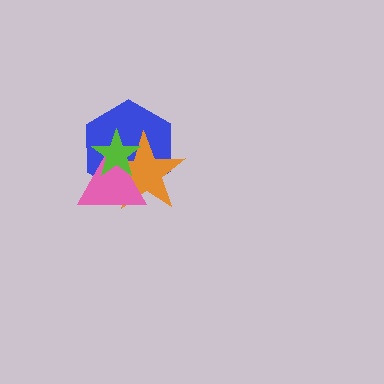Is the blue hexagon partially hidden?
Yes, it is partially covered by another shape.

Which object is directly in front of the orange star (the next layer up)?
The pink triangle is directly in front of the orange star.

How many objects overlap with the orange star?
3 objects overlap with the orange star.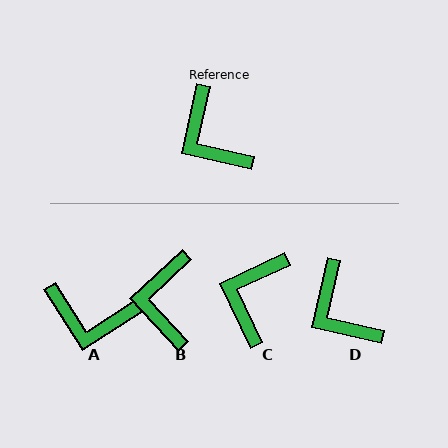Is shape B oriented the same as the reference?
No, it is off by about 35 degrees.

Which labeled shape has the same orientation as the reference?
D.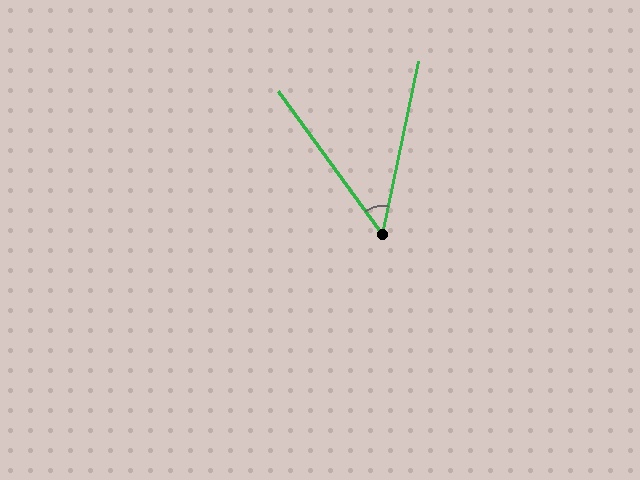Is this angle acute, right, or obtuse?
It is acute.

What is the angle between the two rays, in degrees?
Approximately 48 degrees.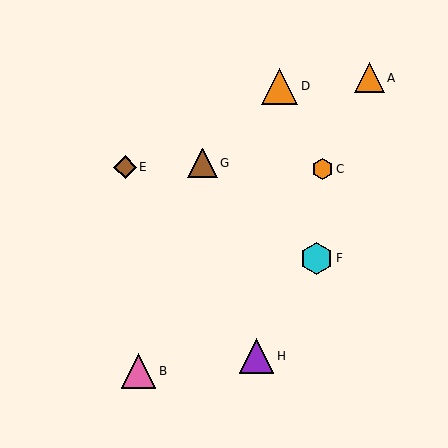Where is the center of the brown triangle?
The center of the brown triangle is at (202, 163).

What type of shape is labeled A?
Shape A is an orange triangle.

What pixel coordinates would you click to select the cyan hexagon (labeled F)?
Click at (317, 258) to select the cyan hexagon F.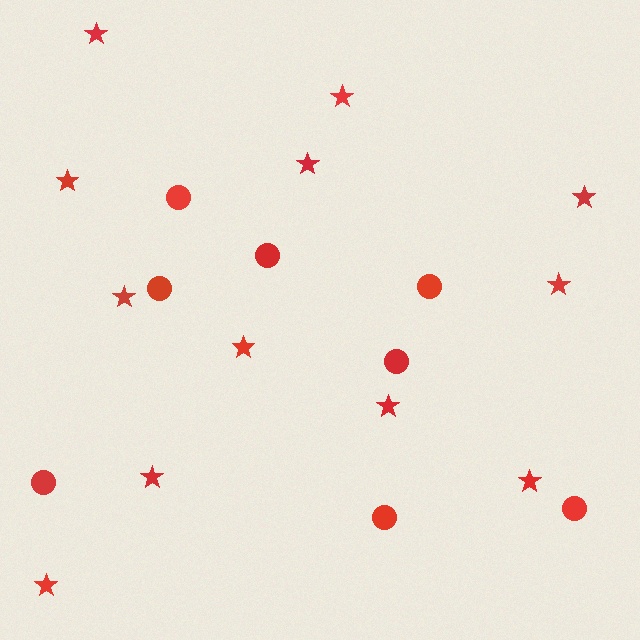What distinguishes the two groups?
There are 2 groups: one group of stars (12) and one group of circles (8).